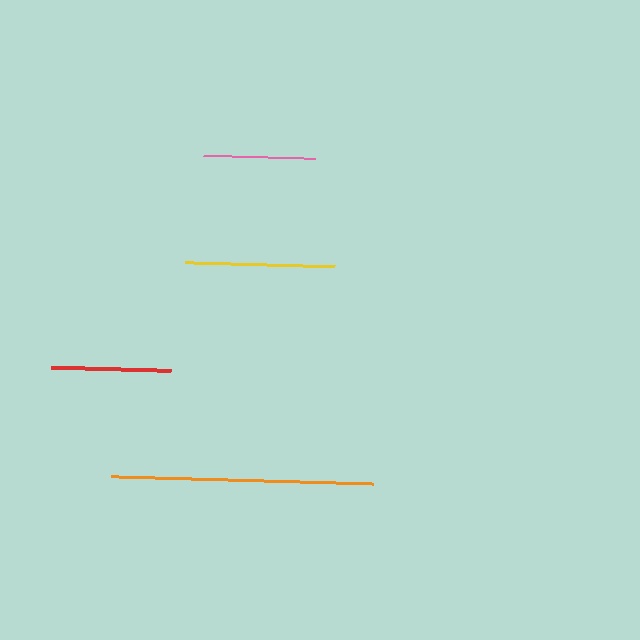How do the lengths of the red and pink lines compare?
The red and pink lines are approximately the same length.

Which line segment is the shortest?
The pink line is the shortest at approximately 111 pixels.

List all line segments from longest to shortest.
From longest to shortest: orange, yellow, red, pink.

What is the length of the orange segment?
The orange segment is approximately 263 pixels long.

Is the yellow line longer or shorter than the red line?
The yellow line is longer than the red line.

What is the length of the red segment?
The red segment is approximately 120 pixels long.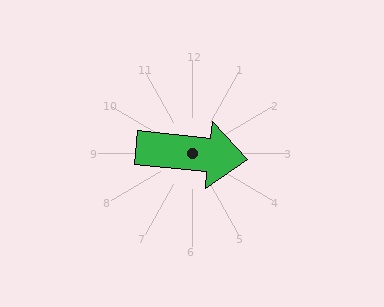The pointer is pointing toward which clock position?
Roughly 3 o'clock.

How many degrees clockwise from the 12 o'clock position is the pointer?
Approximately 96 degrees.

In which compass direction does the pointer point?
East.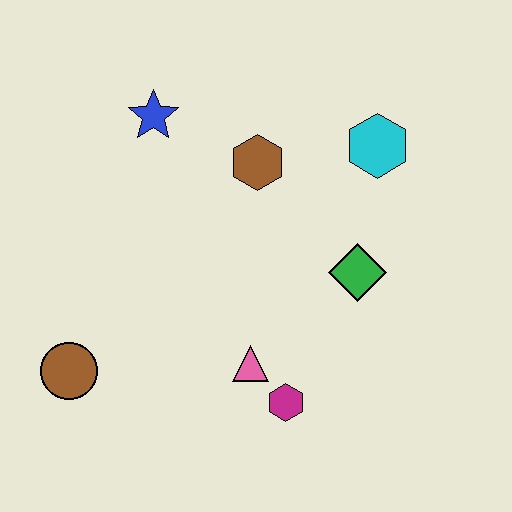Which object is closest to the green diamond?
The cyan hexagon is closest to the green diamond.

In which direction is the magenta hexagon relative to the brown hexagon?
The magenta hexagon is below the brown hexagon.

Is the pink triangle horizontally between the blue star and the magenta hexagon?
Yes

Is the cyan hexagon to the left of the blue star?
No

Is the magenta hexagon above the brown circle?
No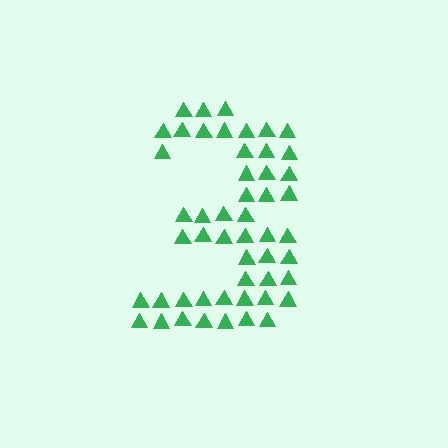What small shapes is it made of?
It is made of small triangles.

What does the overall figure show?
The overall figure shows the digit 3.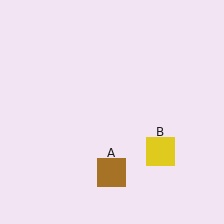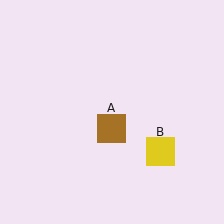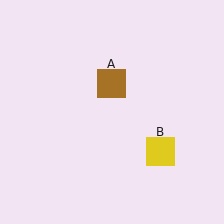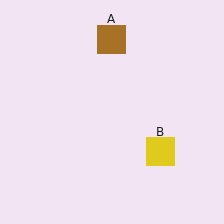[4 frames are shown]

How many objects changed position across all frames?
1 object changed position: brown square (object A).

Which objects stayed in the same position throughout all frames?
Yellow square (object B) remained stationary.